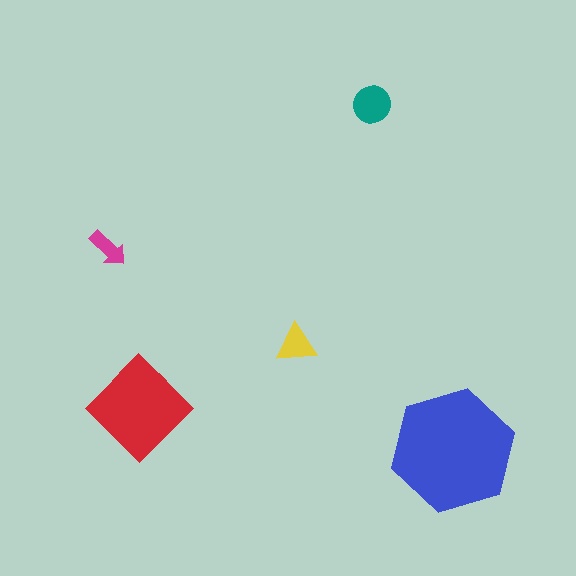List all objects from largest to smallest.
The blue hexagon, the red diamond, the teal circle, the yellow triangle, the magenta arrow.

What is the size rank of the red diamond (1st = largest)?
2nd.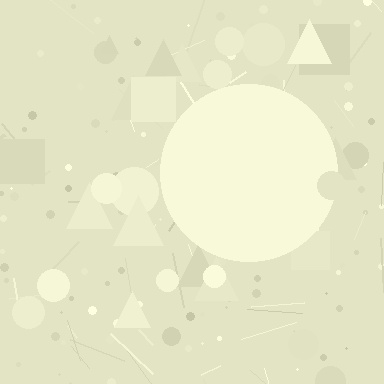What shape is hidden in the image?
A circle is hidden in the image.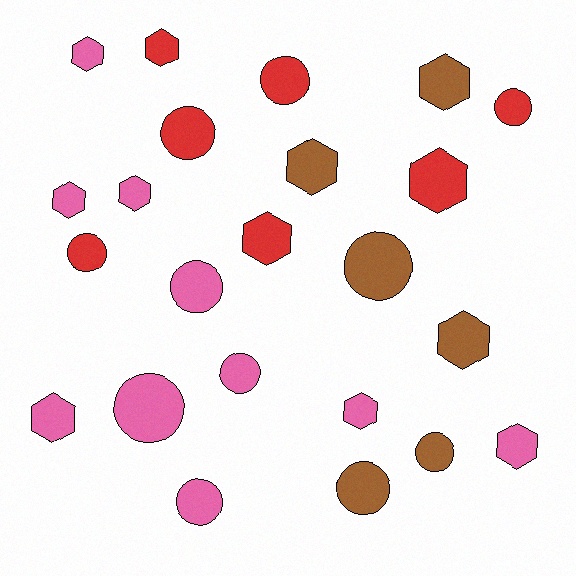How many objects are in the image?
There are 23 objects.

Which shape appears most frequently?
Hexagon, with 12 objects.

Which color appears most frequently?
Pink, with 10 objects.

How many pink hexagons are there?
There are 6 pink hexagons.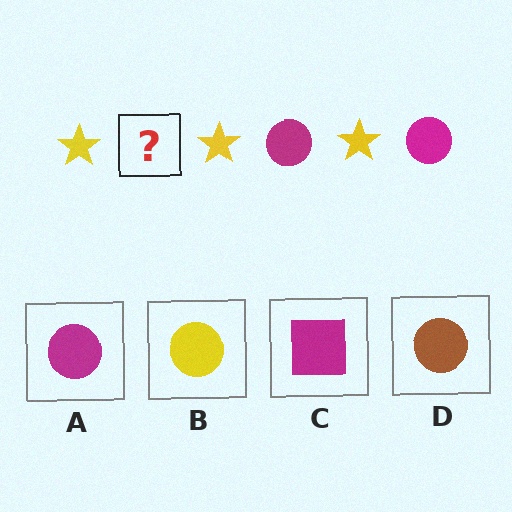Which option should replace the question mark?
Option A.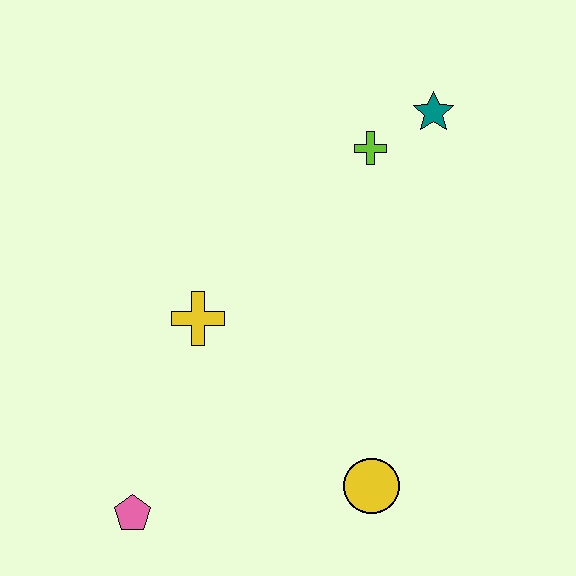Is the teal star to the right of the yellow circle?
Yes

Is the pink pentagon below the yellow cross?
Yes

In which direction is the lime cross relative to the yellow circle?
The lime cross is above the yellow circle.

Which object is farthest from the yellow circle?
The teal star is farthest from the yellow circle.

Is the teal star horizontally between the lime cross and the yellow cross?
No